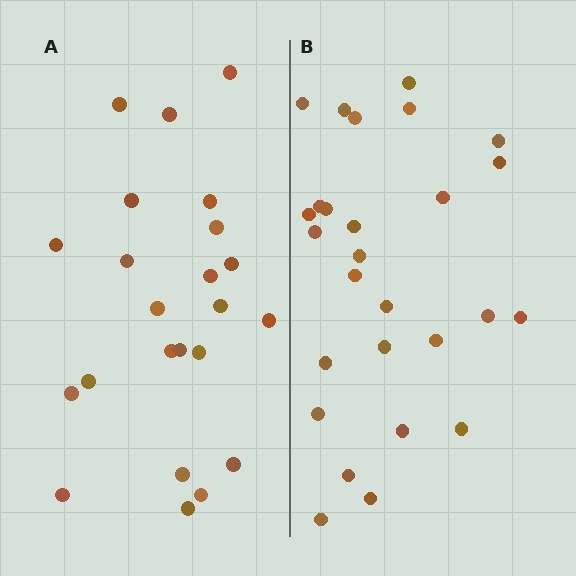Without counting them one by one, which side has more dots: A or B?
Region B (the right region) has more dots.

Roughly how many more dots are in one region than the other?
Region B has about 4 more dots than region A.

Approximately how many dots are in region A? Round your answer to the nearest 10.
About 20 dots. (The exact count is 23, which rounds to 20.)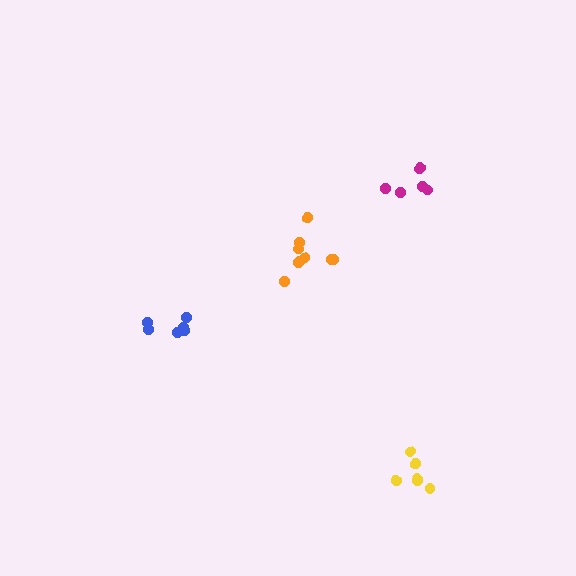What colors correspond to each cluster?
The clusters are colored: magenta, yellow, orange, blue.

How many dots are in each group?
Group 1: 6 dots, Group 2: 6 dots, Group 3: 9 dots, Group 4: 6 dots (27 total).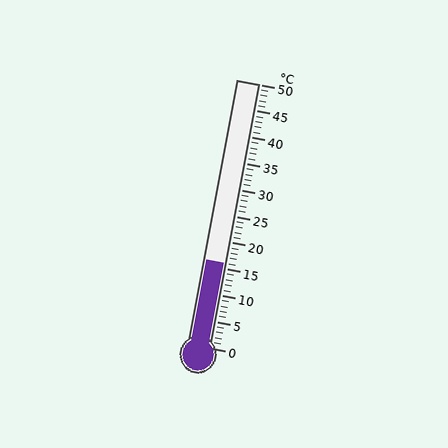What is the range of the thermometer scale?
The thermometer scale ranges from 0°C to 50°C.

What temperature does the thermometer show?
The thermometer shows approximately 16°C.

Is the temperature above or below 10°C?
The temperature is above 10°C.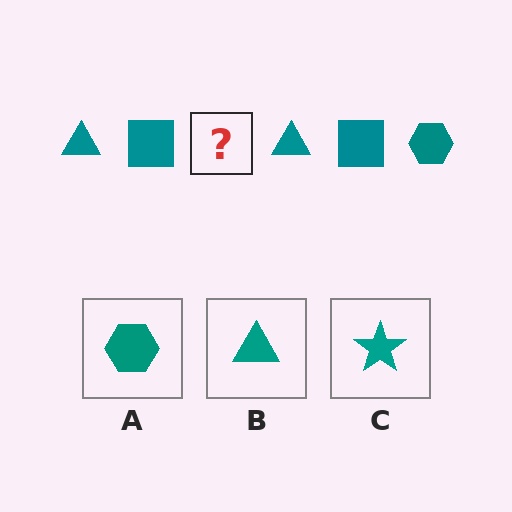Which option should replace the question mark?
Option A.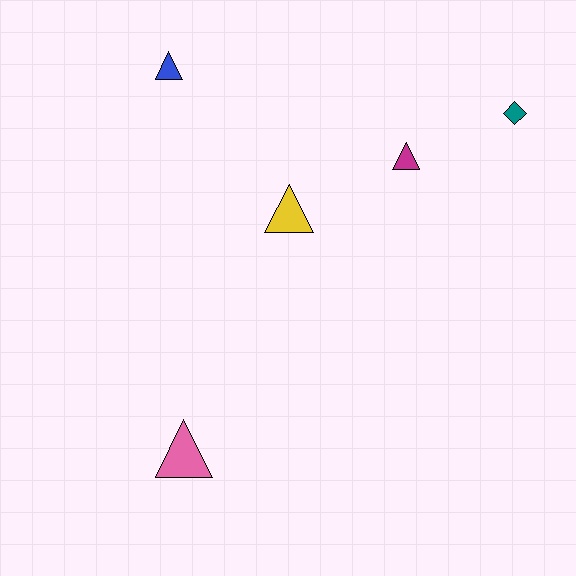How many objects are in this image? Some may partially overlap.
There are 5 objects.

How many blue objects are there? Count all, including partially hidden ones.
There is 1 blue object.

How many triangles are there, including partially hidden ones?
There are 4 triangles.